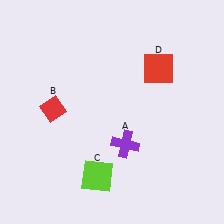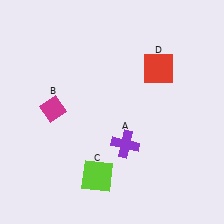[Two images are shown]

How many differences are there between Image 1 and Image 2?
There is 1 difference between the two images.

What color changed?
The diamond (B) changed from red in Image 1 to magenta in Image 2.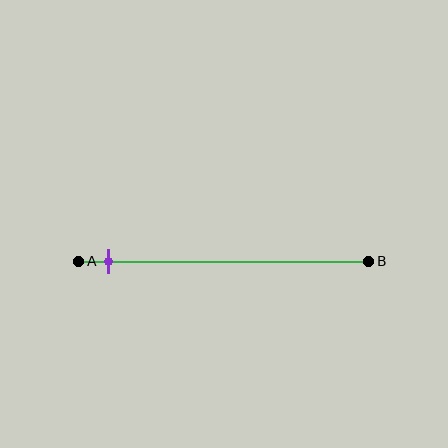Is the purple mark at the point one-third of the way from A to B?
No, the mark is at about 10% from A, not at the 33% one-third point.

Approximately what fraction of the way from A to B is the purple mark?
The purple mark is approximately 10% of the way from A to B.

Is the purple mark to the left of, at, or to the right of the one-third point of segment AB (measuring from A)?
The purple mark is to the left of the one-third point of segment AB.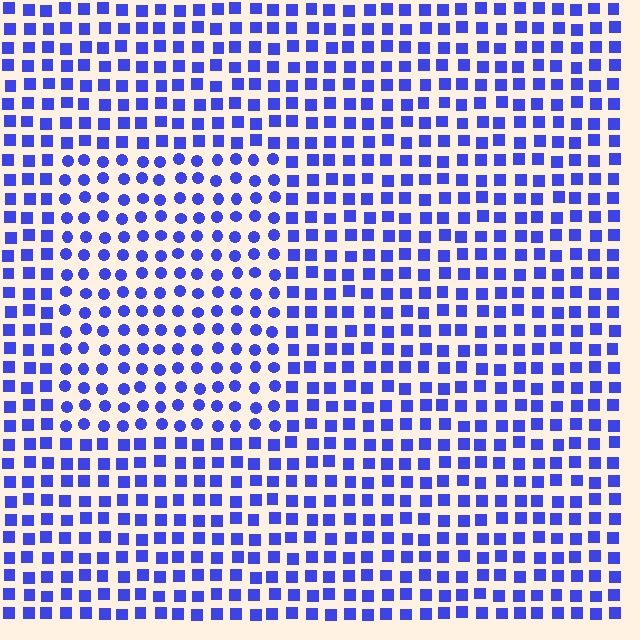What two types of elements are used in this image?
The image uses circles inside the rectangle region and squares outside it.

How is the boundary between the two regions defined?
The boundary is defined by a change in element shape: circles inside vs. squares outside. All elements share the same color and spacing.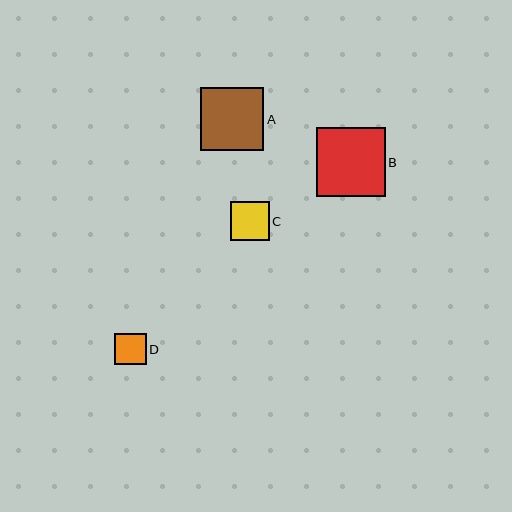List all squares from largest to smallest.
From largest to smallest: B, A, C, D.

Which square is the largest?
Square B is the largest with a size of approximately 69 pixels.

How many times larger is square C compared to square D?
Square C is approximately 1.2 times the size of square D.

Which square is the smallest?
Square D is the smallest with a size of approximately 31 pixels.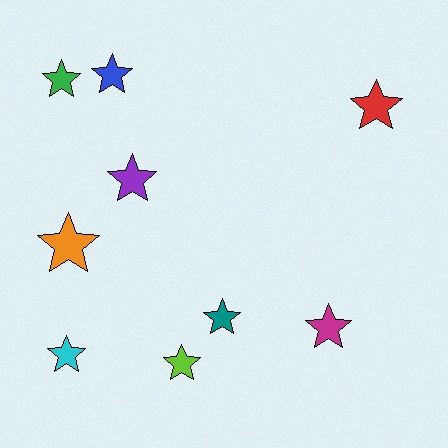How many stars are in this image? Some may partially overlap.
There are 9 stars.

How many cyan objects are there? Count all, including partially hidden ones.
There is 1 cyan object.